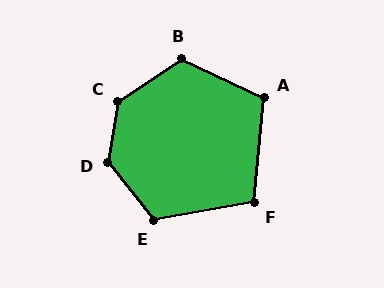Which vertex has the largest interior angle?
D, at approximately 134 degrees.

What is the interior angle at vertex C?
Approximately 133 degrees (obtuse).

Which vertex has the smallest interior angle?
F, at approximately 105 degrees.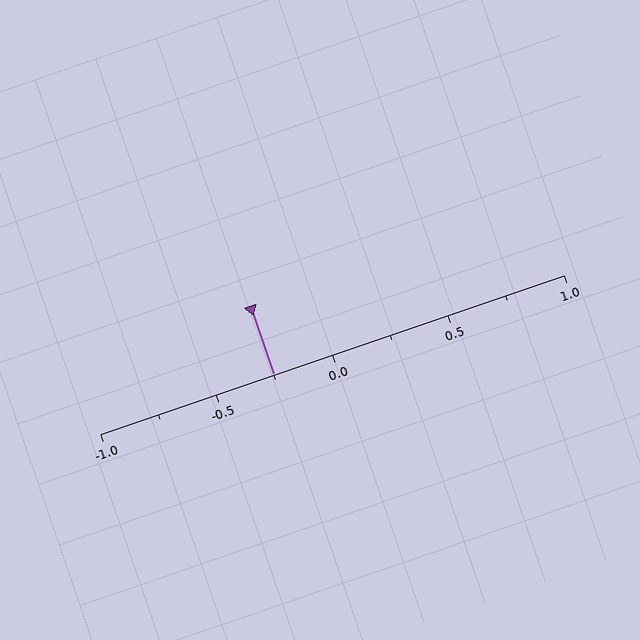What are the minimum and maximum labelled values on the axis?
The axis runs from -1.0 to 1.0.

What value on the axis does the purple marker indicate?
The marker indicates approximately -0.25.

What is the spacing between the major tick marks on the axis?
The major ticks are spaced 0.5 apart.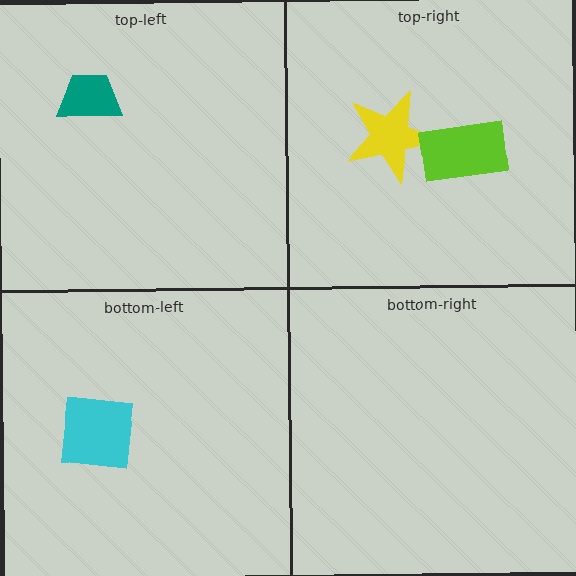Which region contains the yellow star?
The top-right region.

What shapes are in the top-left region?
The teal trapezoid.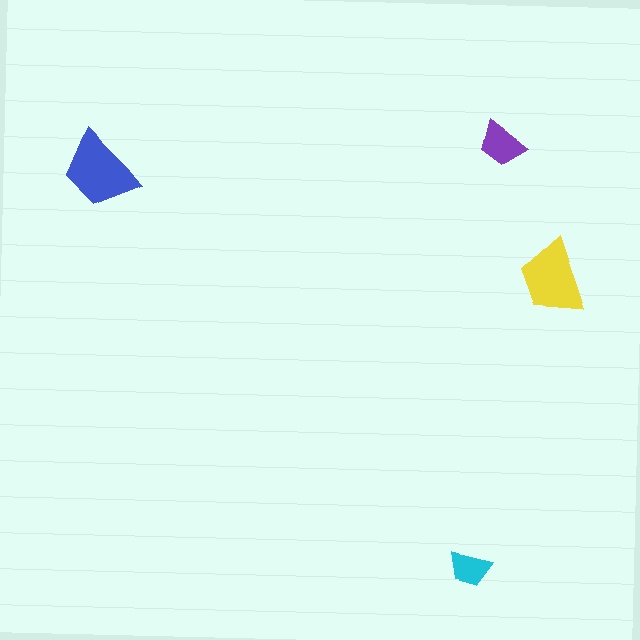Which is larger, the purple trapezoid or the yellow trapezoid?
The yellow one.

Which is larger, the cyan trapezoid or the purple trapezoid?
The purple one.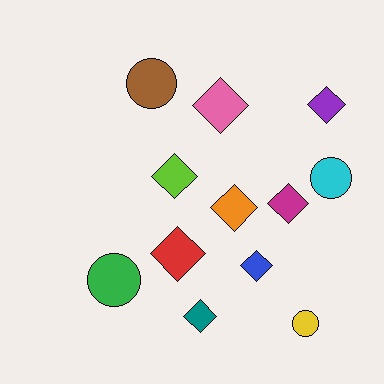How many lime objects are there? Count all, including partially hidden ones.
There is 1 lime object.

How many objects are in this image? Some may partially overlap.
There are 12 objects.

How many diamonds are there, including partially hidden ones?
There are 8 diamonds.